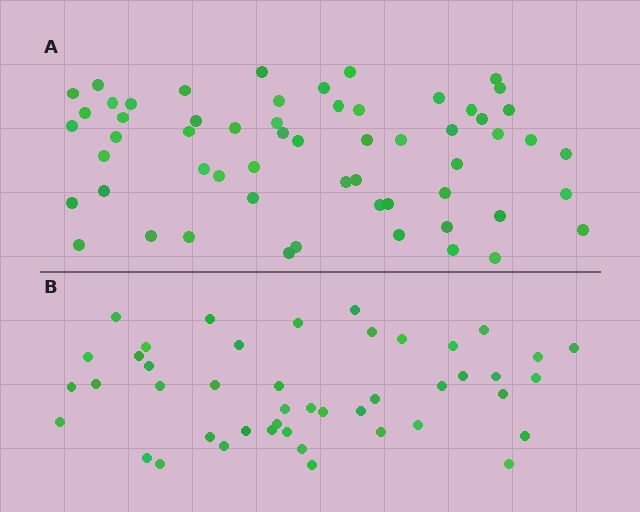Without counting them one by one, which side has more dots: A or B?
Region A (the top region) has more dots.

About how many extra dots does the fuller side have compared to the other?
Region A has approximately 15 more dots than region B.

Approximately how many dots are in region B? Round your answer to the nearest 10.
About 40 dots. (The exact count is 45, which rounds to 40.)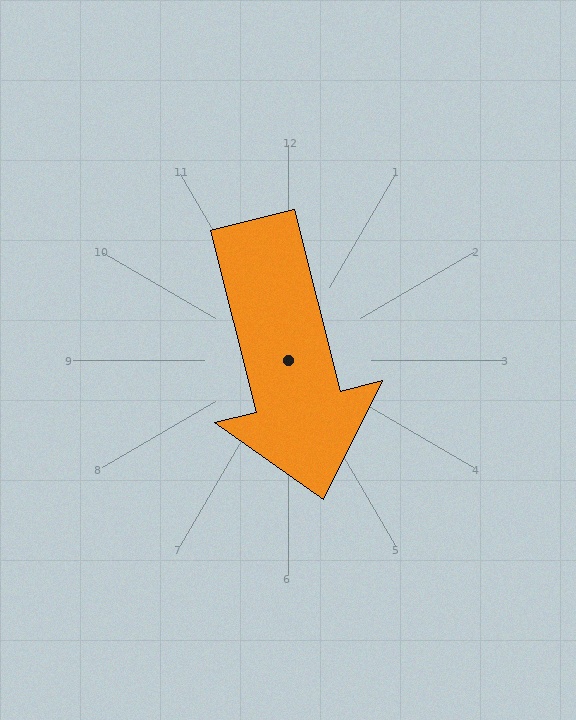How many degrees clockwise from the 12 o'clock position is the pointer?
Approximately 166 degrees.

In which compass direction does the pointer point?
South.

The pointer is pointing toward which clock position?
Roughly 6 o'clock.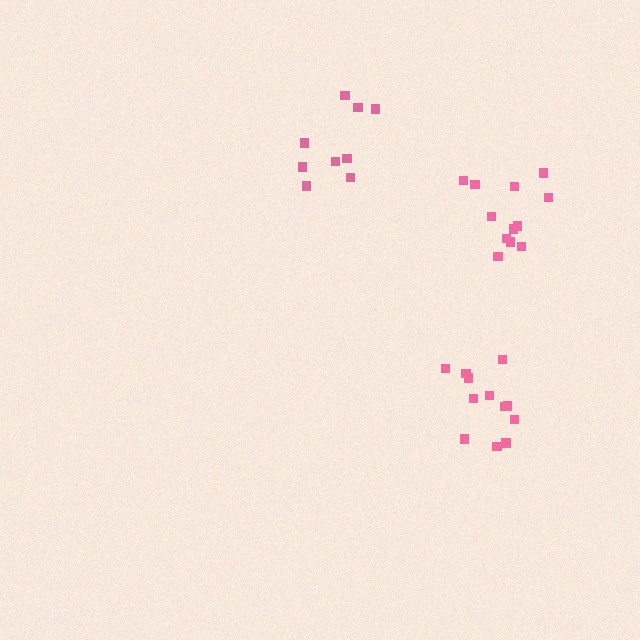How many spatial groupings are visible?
There are 3 spatial groupings.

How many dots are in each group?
Group 1: 9 dots, Group 2: 12 dots, Group 3: 12 dots (33 total).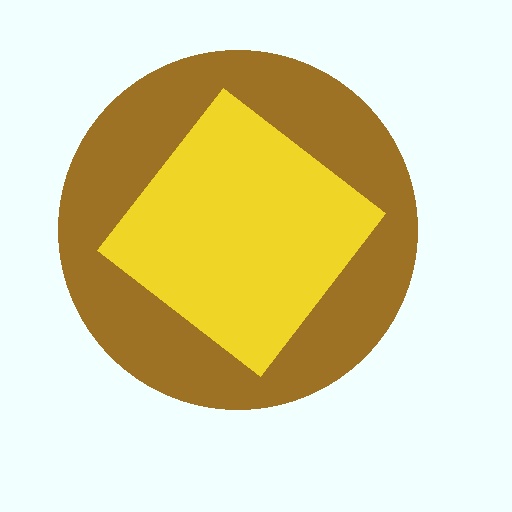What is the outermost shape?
The brown circle.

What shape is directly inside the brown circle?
The yellow diamond.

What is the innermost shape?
The yellow diamond.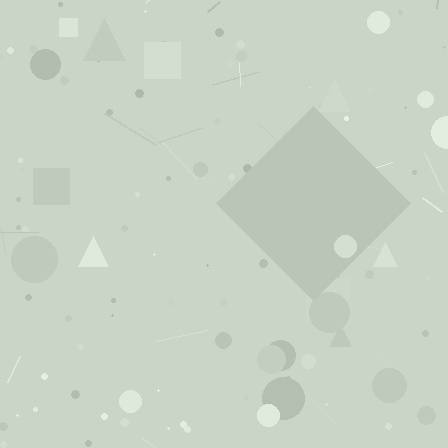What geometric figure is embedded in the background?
A diamond is embedded in the background.